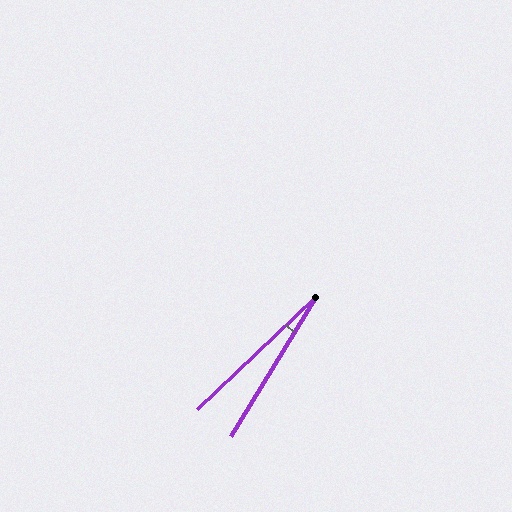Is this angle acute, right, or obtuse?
It is acute.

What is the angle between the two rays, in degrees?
Approximately 15 degrees.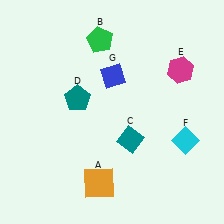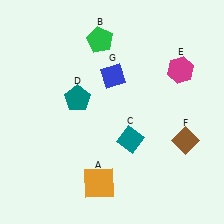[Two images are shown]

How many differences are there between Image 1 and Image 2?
There is 1 difference between the two images.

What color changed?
The diamond (F) changed from cyan in Image 1 to brown in Image 2.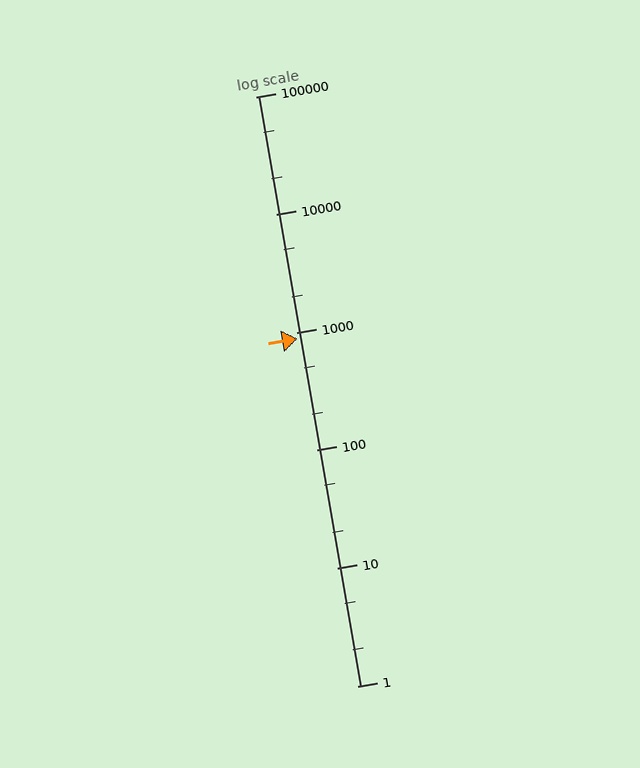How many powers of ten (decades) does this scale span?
The scale spans 5 decades, from 1 to 100000.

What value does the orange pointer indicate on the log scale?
The pointer indicates approximately 890.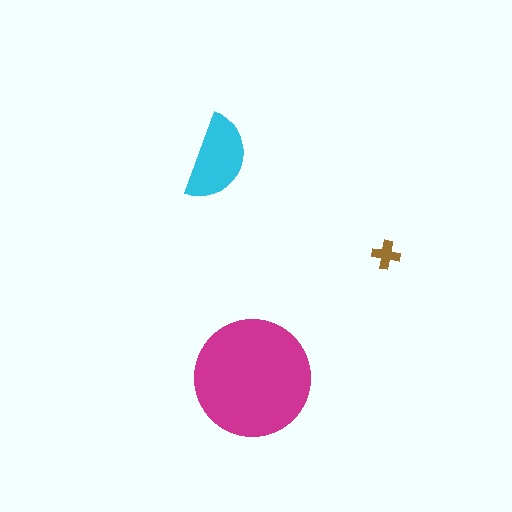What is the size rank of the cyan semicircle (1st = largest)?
2nd.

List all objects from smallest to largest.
The brown cross, the cyan semicircle, the magenta circle.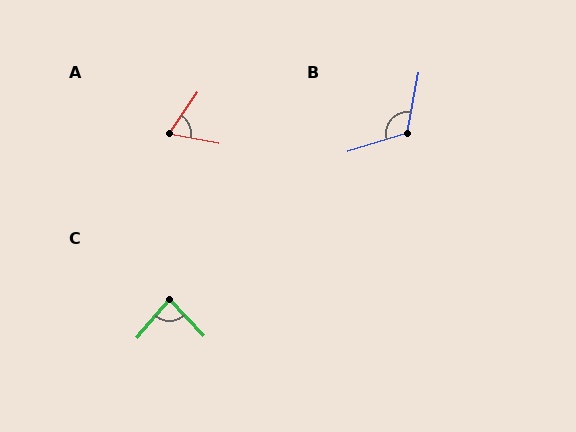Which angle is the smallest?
A, at approximately 67 degrees.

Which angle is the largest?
B, at approximately 118 degrees.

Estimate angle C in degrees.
Approximately 83 degrees.